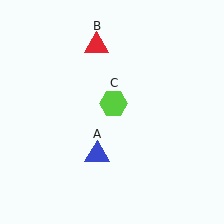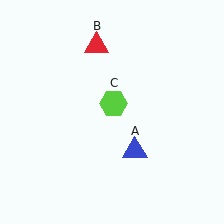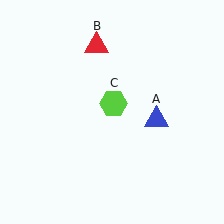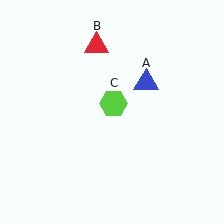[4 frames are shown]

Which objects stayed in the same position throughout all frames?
Red triangle (object B) and lime hexagon (object C) remained stationary.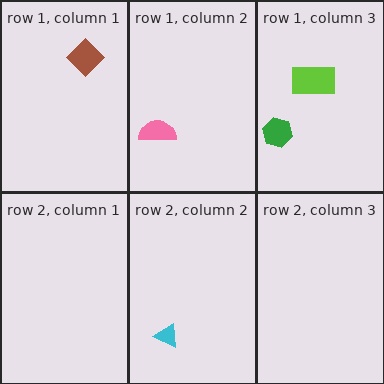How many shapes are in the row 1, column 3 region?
2.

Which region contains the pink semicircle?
The row 1, column 2 region.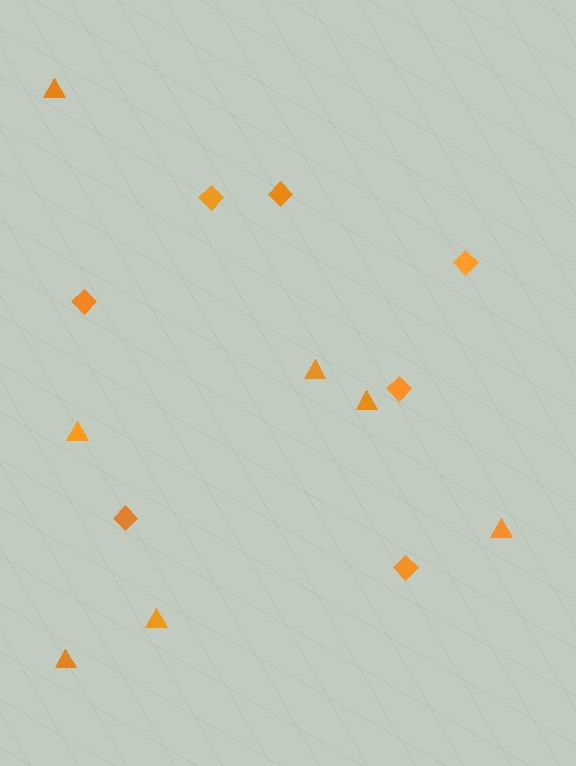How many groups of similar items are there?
There are 2 groups: one group of diamonds (7) and one group of triangles (7).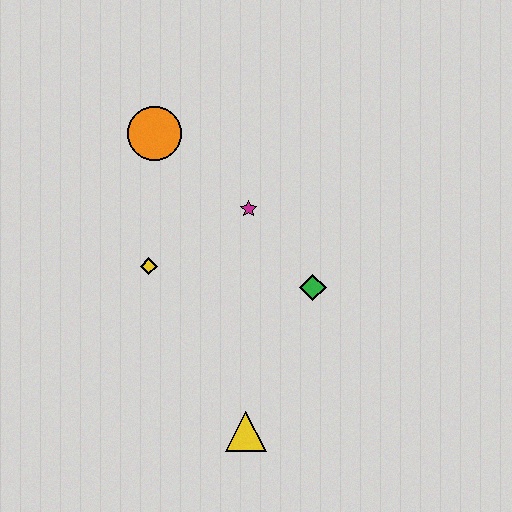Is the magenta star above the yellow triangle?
Yes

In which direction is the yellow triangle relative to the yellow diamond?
The yellow triangle is below the yellow diamond.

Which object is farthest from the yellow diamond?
The yellow triangle is farthest from the yellow diamond.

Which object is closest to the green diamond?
The magenta star is closest to the green diamond.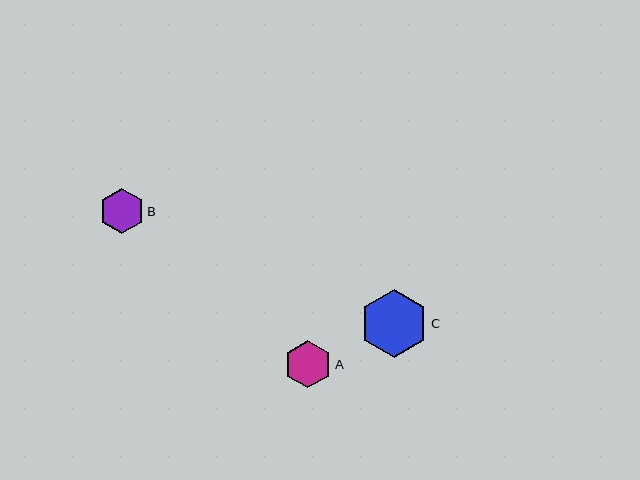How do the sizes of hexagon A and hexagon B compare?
Hexagon A and hexagon B are approximately the same size.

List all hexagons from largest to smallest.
From largest to smallest: C, A, B.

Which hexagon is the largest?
Hexagon C is the largest with a size of approximately 68 pixels.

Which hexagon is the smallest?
Hexagon B is the smallest with a size of approximately 44 pixels.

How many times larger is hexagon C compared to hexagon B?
Hexagon C is approximately 1.5 times the size of hexagon B.